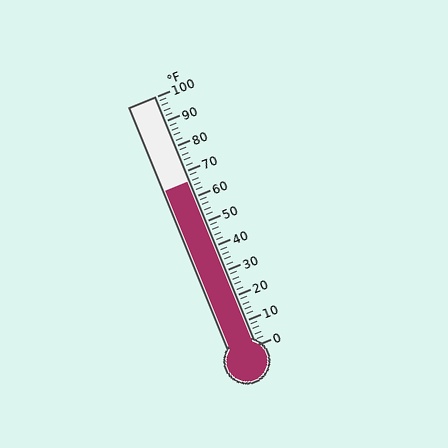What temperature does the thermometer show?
The thermometer shows approximately 66°F.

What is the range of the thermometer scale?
The thermometer scale ranges from 0°F to 100°F.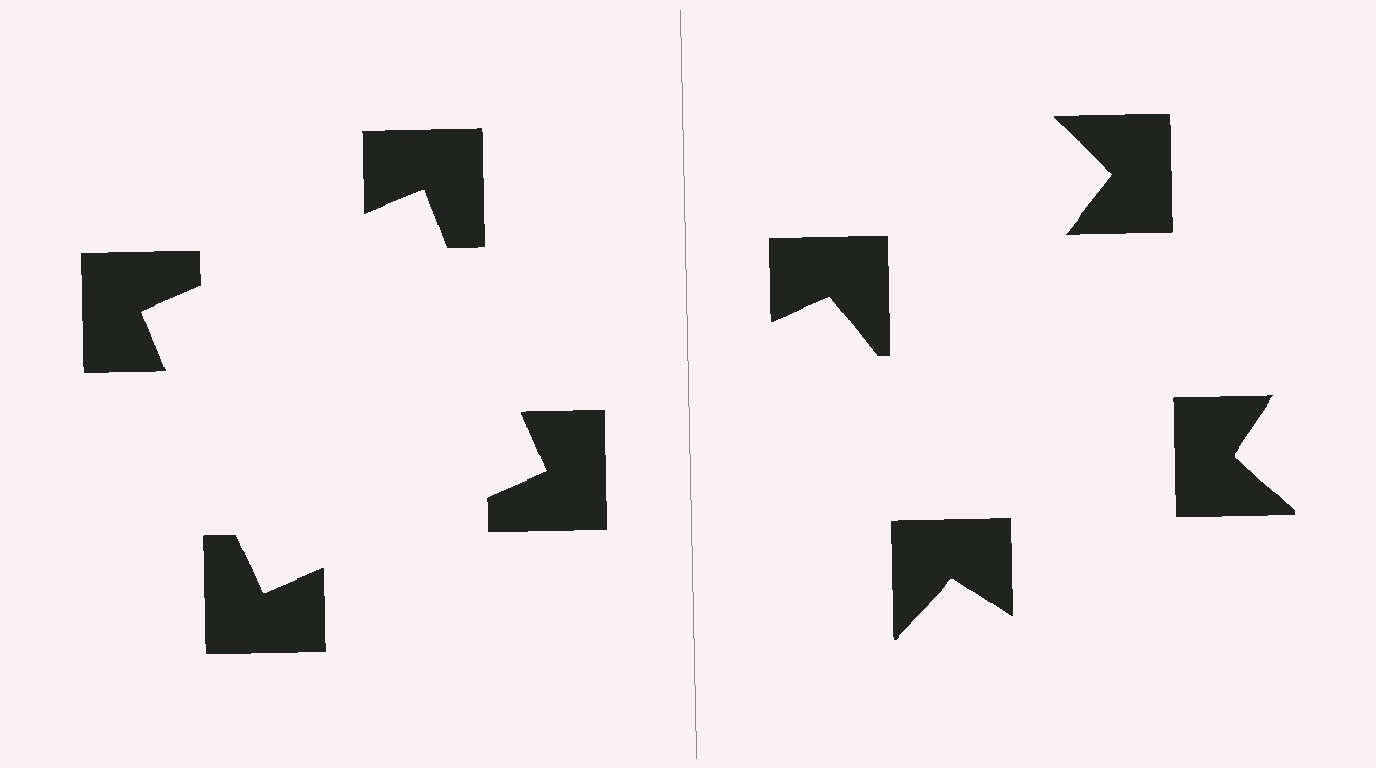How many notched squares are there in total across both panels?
8 — 4 on each side.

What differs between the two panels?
The notched squares are positioned identically on both sides; only the wedge orientations differ. On the left they align to a square; on the right they are misaligned.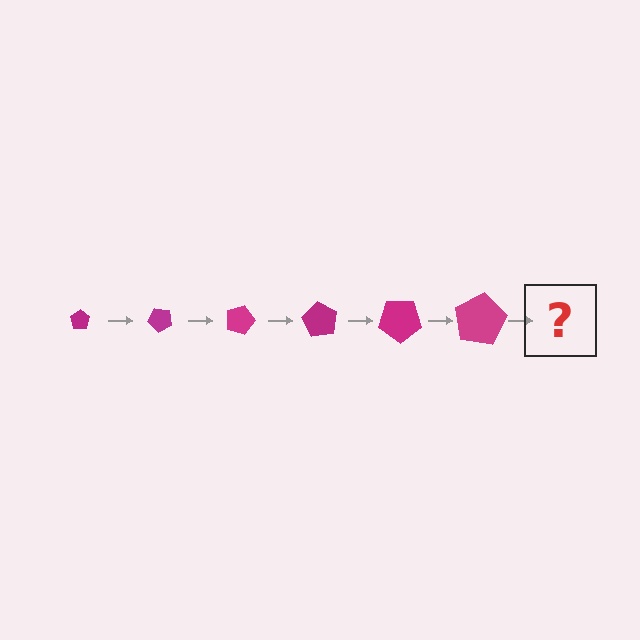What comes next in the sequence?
The next element should be a pentagon, larger than the previous one and rotated 270 degrees from the start.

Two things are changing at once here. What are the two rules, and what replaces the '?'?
The two rules are that the pentagon grows larger each step and it rotates 45 degrees each step. The '?' should be a pentagon, larger than the previous one and rotated 270 degrees from the start.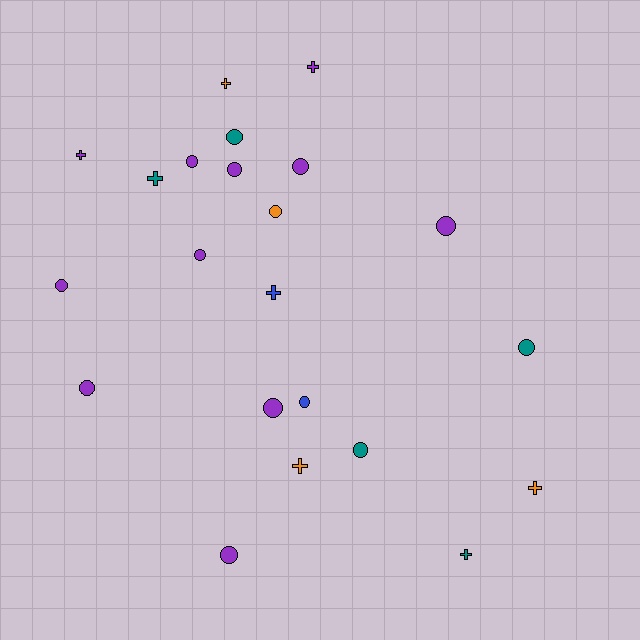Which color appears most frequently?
Purple, with 11 objects.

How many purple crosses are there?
There are 2 purple crosses.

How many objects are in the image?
There are 22 objects.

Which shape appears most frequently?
Circle, with 14 objects.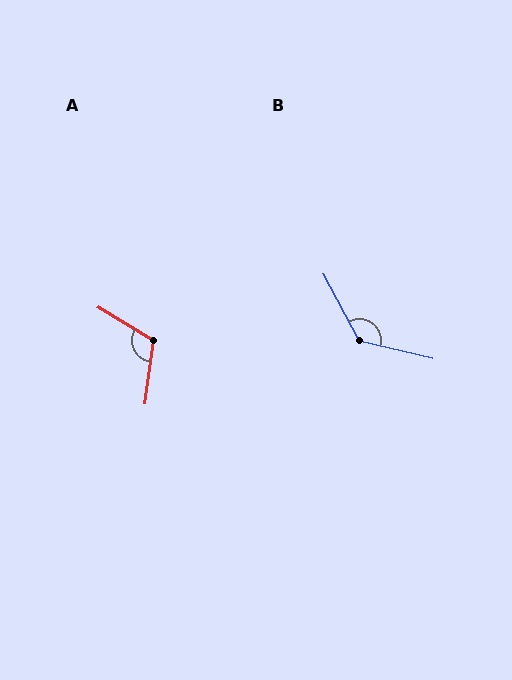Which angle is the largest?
B, at approximately 132 degrees.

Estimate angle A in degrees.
Approximately 113 degrees.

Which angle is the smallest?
A, at approximately 113 degrees.